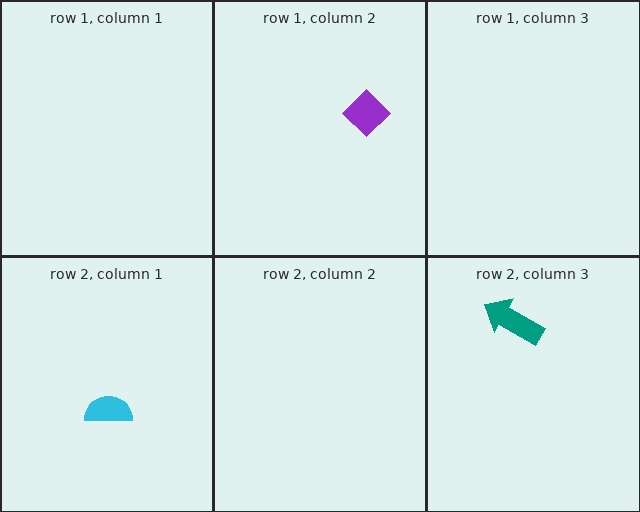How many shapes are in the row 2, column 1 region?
1.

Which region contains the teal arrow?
The row 2, column 3 region.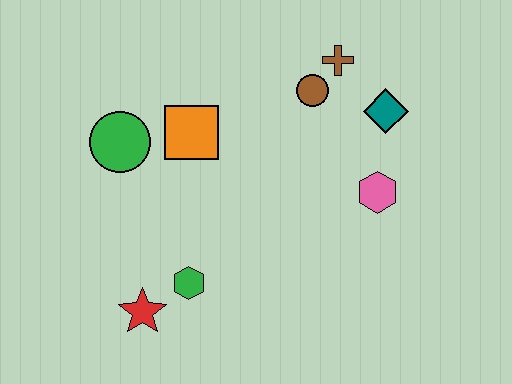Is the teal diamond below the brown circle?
Yes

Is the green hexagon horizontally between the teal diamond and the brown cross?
No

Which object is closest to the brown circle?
The brown cross is closest to the brown circle.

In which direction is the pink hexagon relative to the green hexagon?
The pink hexagon is to the right of the green hexagon.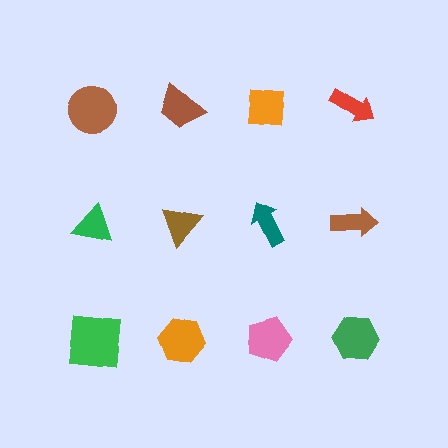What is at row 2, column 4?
A brown arrow.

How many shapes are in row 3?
4 shapes.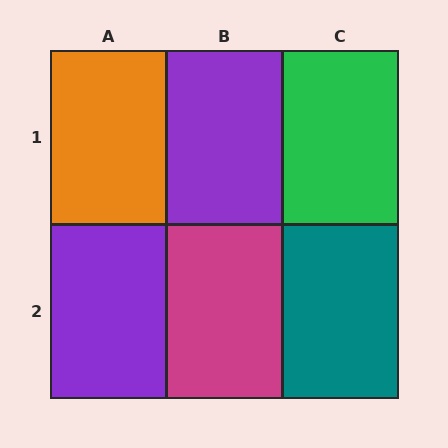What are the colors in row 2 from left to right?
Purple, magenta, teal.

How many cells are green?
1 cell is green.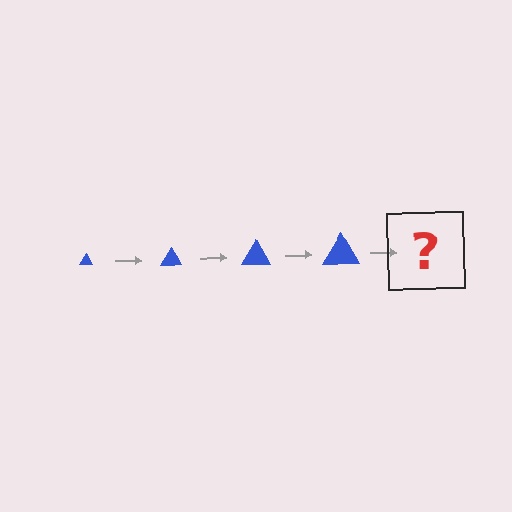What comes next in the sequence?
The next element should be a blue triangle, larger than the previous one.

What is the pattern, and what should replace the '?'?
The pattern is that the triangle gets progressively larger each step. The '?' should be a blue triangle, larger than the previous one.